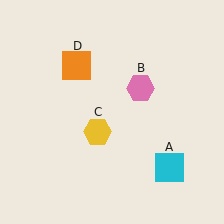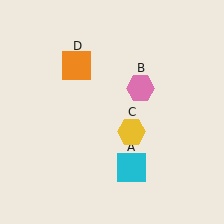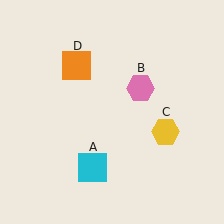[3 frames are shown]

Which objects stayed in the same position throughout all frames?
Pink hexagon (object B) and orange square (object D) remained stationary.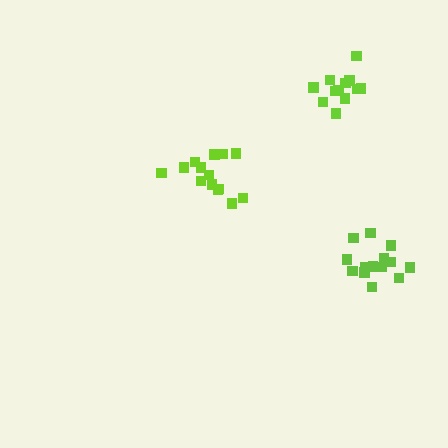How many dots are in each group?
Group 1: 14 dots, Group 2: 14 dots, Group 3: 12 dots (40 total).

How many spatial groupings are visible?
There are 3 spatial groupings.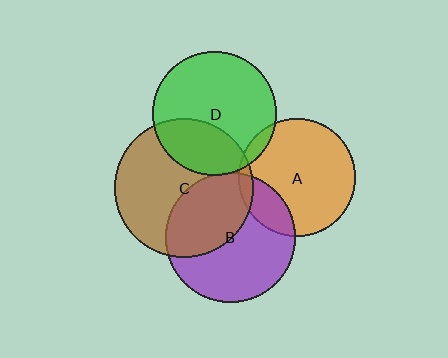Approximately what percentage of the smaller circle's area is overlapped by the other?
Approximately 5%.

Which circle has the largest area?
Circle C (brown).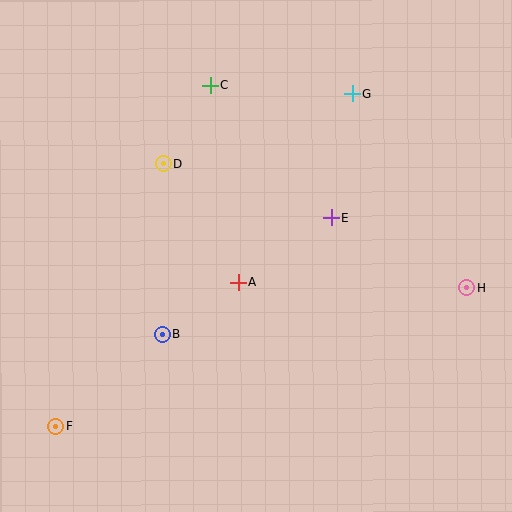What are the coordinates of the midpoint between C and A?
The midpoint between C and A is at (225, 184).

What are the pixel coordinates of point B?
Point B is at (163, 335).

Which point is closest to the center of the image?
Point A at (238, 282) is closest to the center.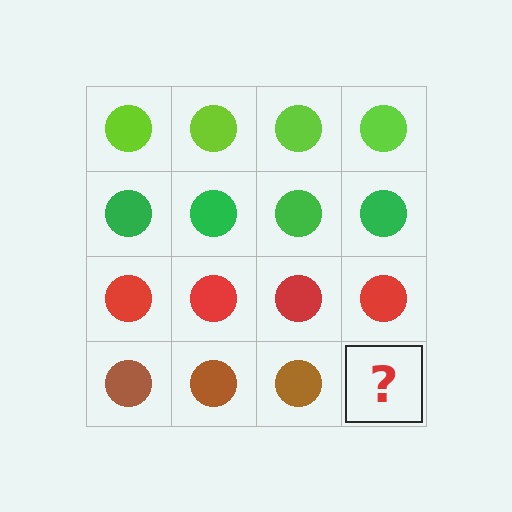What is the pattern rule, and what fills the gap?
The rule is that each row has a consistent color. The gap should be filled with a brown circle.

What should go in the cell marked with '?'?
The missing cell should contain a brown circle.